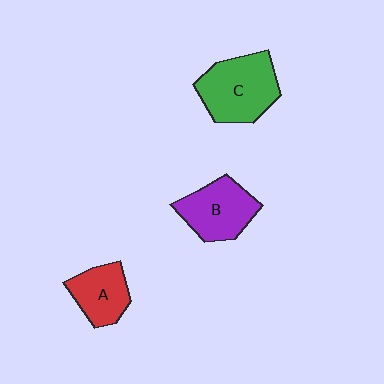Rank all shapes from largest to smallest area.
From largest to smallest: C (green), B (purple), A (red).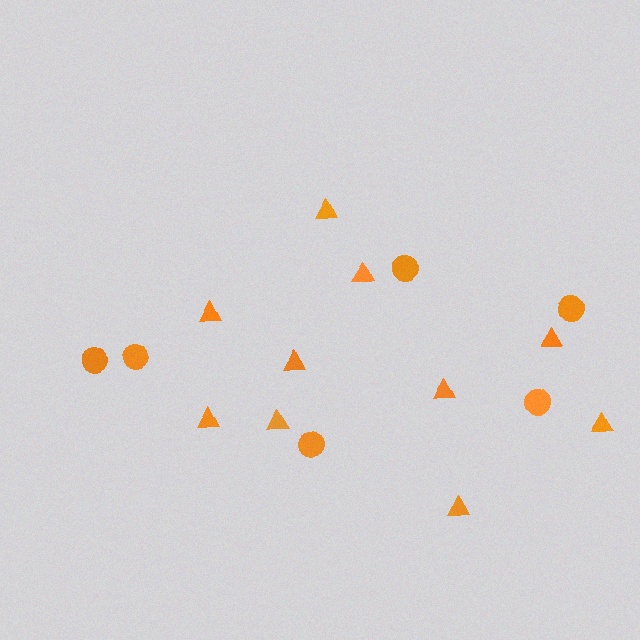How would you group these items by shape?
There are 2 groups: one group of circles (6) and one group of triangles (10).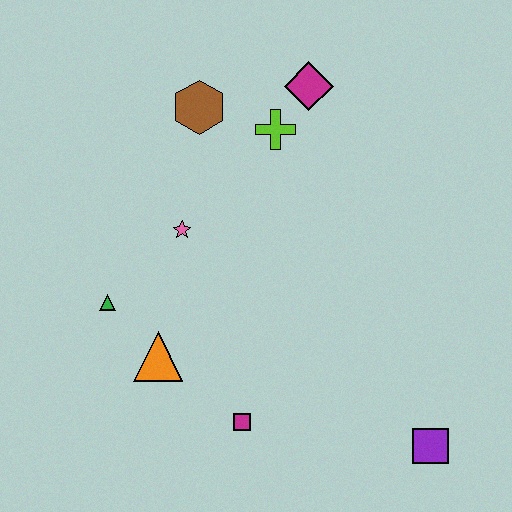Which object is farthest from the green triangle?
The purple square is farthest from the green triangle.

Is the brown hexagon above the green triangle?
Yes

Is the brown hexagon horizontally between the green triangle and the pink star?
No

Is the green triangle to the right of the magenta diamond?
No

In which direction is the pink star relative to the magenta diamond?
The pink star is below the magenta diamond.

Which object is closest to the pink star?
The green triangle is closest to the pink star.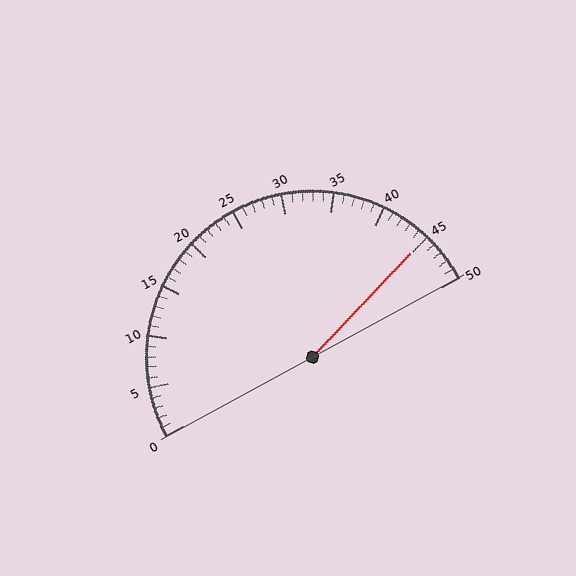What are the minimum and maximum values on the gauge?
The gauge ranges from 0 to 50.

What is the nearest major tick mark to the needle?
The nearest major tick mark is 45.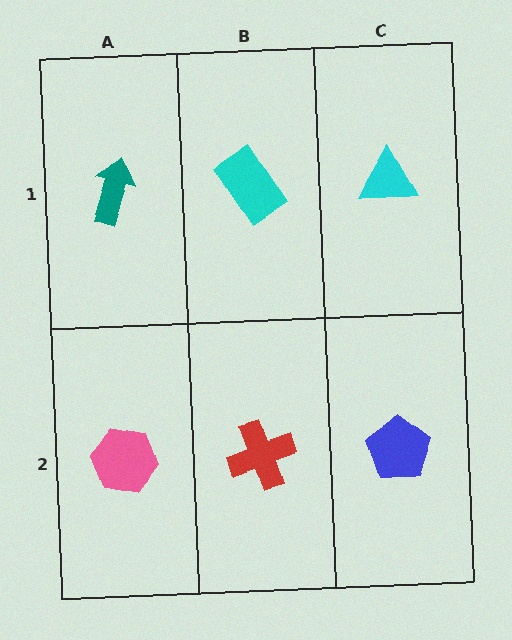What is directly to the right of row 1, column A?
A cyan rectangle.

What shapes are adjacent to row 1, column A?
A pink hexagon (row 2, column A), a cyan rectangle (row 1, column B).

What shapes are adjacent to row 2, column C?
A cyan triangle (row 1, column C), a red cross (row 2, column B).